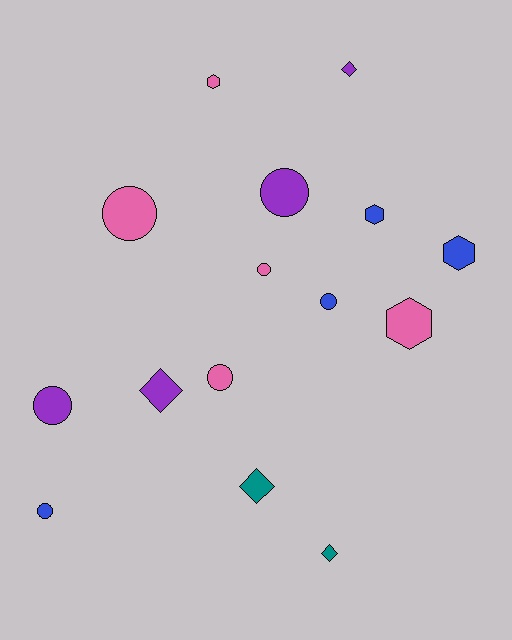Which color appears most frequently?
Pink, with 5 objects.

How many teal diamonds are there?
There are 2 teal diamonds.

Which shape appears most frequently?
Circle, with 7 objects.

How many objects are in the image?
There are 15 objects.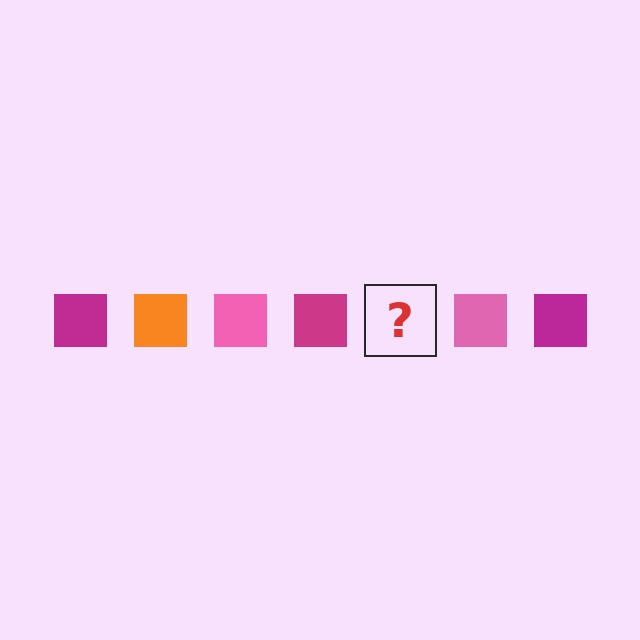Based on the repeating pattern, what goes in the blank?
The blank should be an orange square.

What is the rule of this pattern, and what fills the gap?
The rule is that the pattern cycles through magenta, orange, pink squares. The gap should be filled with an orange square.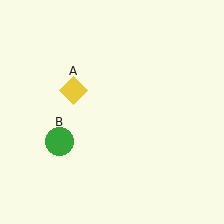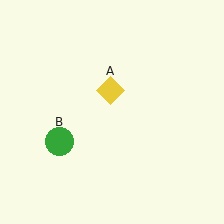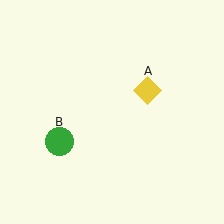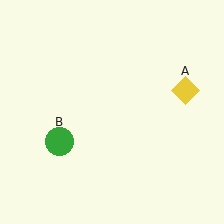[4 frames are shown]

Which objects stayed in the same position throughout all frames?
Green circle (object B) remained stationary.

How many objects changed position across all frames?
1 object changed position: yellow diamond (object A).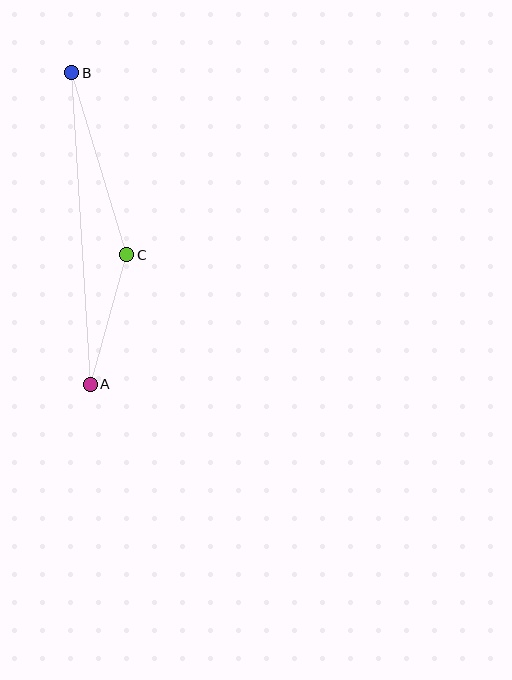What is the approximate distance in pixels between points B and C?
The distance between B and C is approximately 190 pixels.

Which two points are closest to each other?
Points A and C are closest to each other.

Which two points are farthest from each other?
Points A and B are farthest from each other.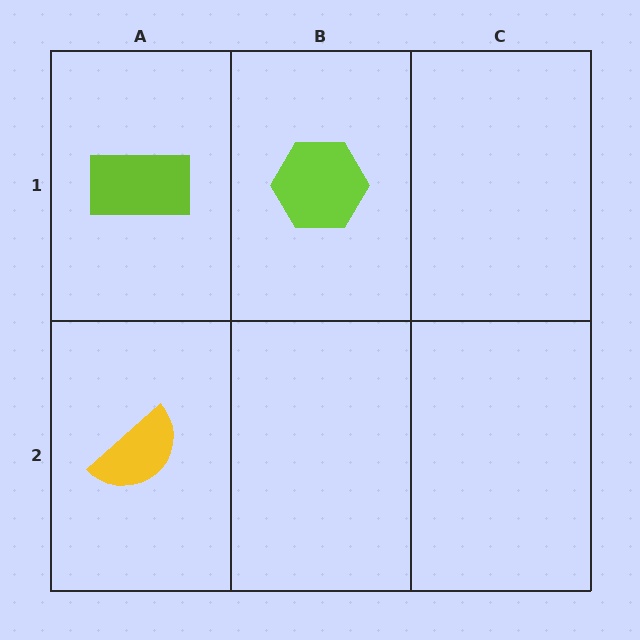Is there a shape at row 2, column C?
No, that cell is empty.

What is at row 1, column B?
A lime hexagon.